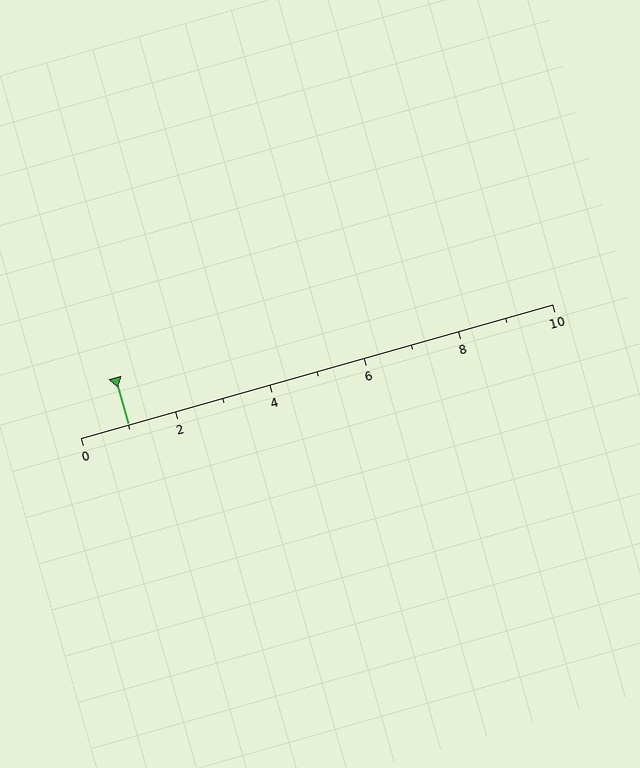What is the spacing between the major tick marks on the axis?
The major ticks are spaced 2 apart.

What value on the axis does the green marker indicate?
The marker indicates approximately 1.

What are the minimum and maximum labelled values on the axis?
The axis runs from 0 to 10.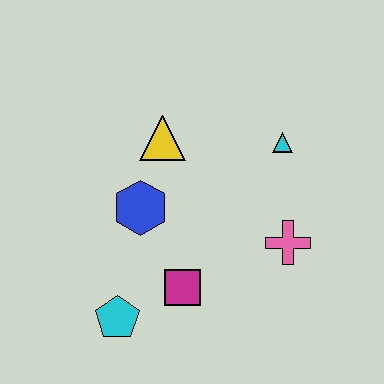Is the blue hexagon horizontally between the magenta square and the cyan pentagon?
Yes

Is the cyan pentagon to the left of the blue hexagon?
Yes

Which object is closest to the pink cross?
The cyan triangle is closest to the pink cross.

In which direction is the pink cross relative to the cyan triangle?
The pink cross is below the cyan triangle.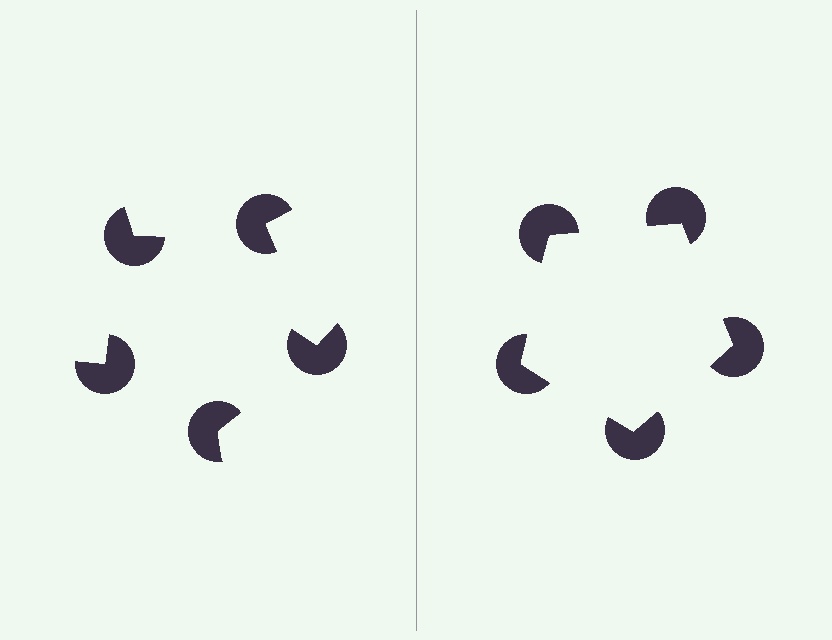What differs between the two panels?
The pac-man discs are positioned identically on both sides; only the wedge orientations differ. On the right they align to a pentagon; on the left they are misaligned.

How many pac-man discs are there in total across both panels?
10 — 5 on each side.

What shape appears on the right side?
An illusory pentagon.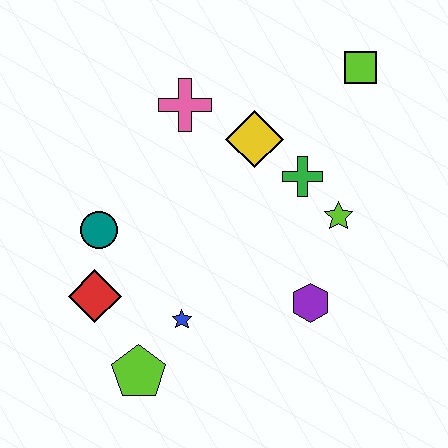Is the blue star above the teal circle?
No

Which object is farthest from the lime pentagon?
The lime square is farthest from the lime pentagon.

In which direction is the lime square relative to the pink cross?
The lime square is to the right of the pink cross.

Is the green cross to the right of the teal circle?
Yes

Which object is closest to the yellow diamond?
The green cross is closest to the yellow diamond.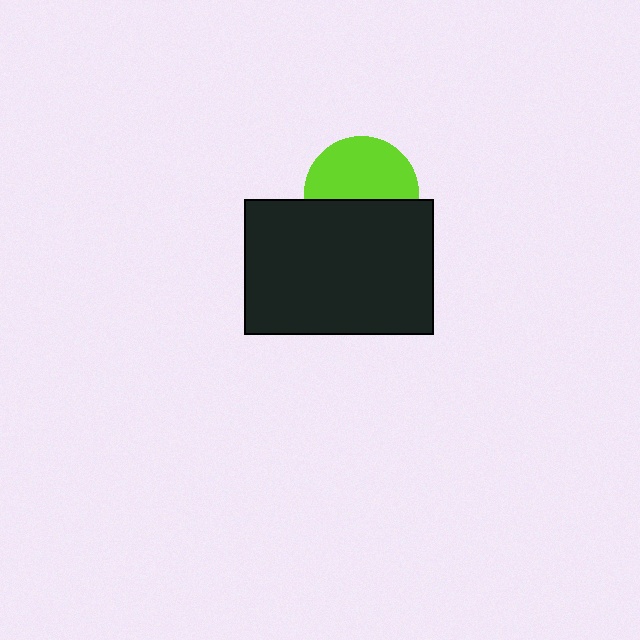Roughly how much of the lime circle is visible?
About half of it is visible (roughly 56%).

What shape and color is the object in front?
The object in front is a black rectangle.